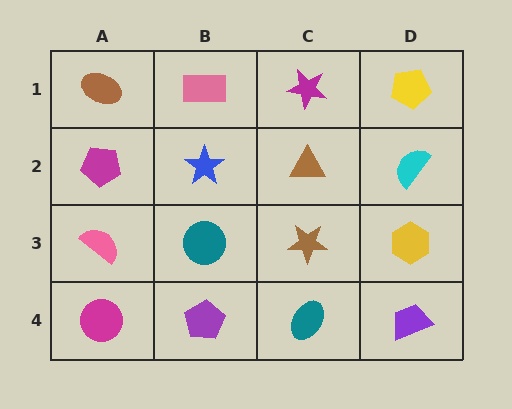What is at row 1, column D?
A yellow pentagon.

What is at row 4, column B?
A purple pentagon.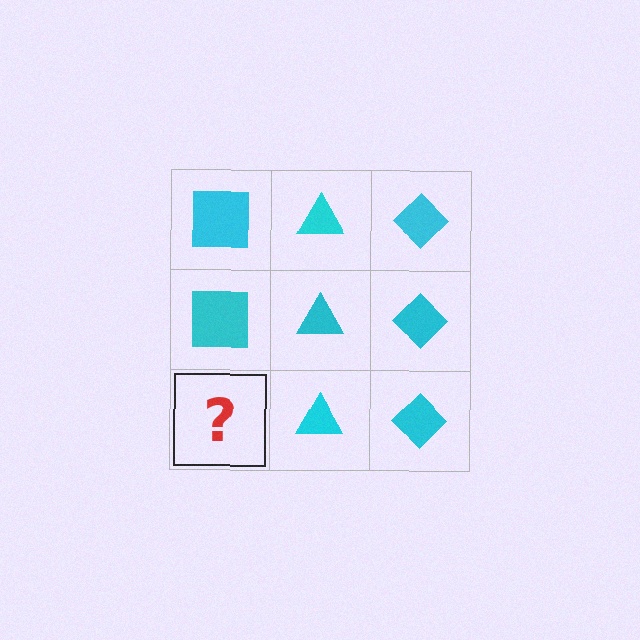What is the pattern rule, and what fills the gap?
The rule is that each column has a consistent shape. The gap should be filled with a cyan square.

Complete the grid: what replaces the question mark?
The question mark should be replaced with a cyan square.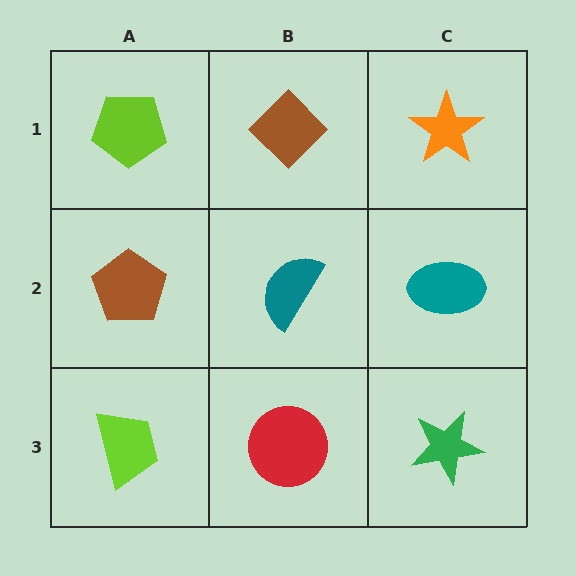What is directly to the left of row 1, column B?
A lime pentagon.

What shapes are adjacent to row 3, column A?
A brown pentagon (row 2, column A), a red circle (row 3, column B).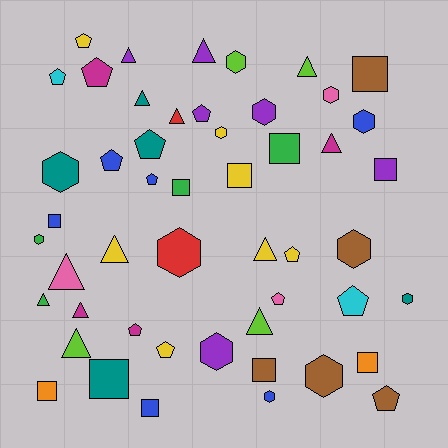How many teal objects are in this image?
There are 5 teal objects.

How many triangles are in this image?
There are 13 triangles.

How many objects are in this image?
There are 50 objects.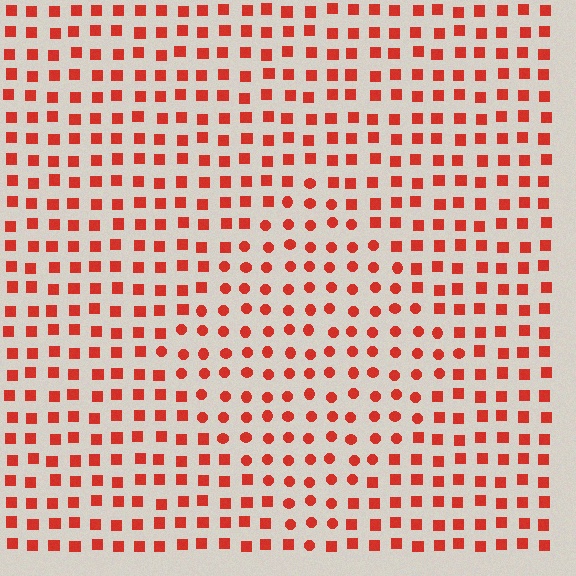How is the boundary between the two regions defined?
The boundary is defined by a change in element shape: circles inside vs. squares outside. All elements share the same color and spacing.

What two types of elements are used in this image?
The image uses circles inside the diamond region and squares outside it.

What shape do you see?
I see a diamond.